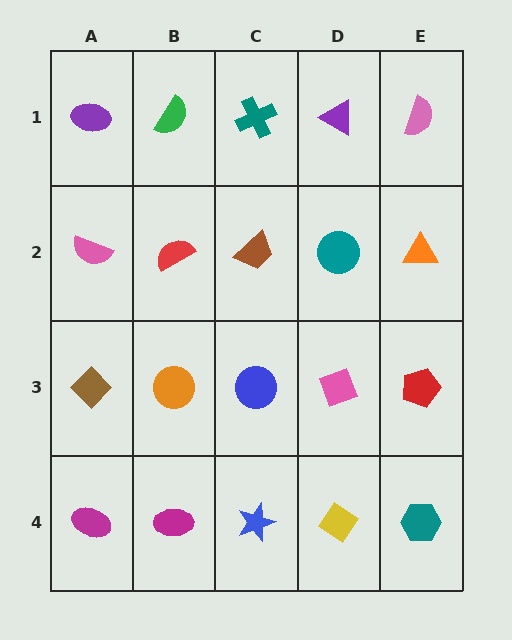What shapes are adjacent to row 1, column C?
A brown trapezoid (row 2, column C), a green semicircle (row 1, column B), a purple triangle (row 1, column D).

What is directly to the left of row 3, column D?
A blue circle.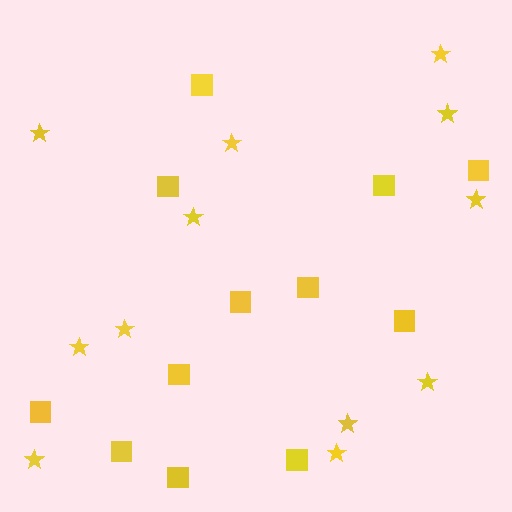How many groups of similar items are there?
There are 2 groups: one group of stars (12) and one group of squares (12).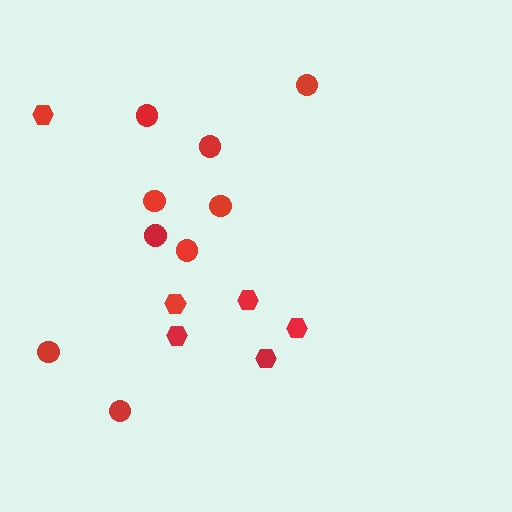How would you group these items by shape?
There are 2 groups: one group of circles (9) and one group of hexagons (6).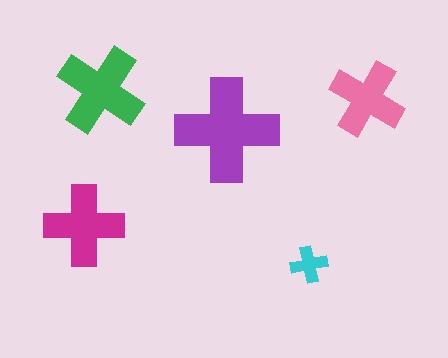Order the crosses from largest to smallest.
the purple one, the green one, the magenta one, the pink one, the cyan one.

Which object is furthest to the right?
The pink cross is rightmost.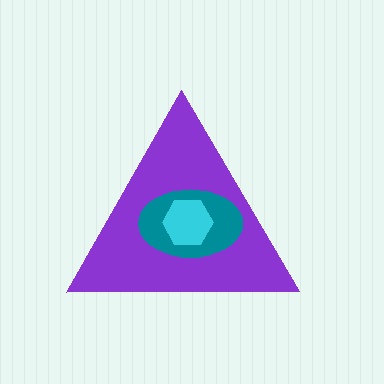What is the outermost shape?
The purple triangle.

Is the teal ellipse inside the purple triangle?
Yes.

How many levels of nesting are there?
3.